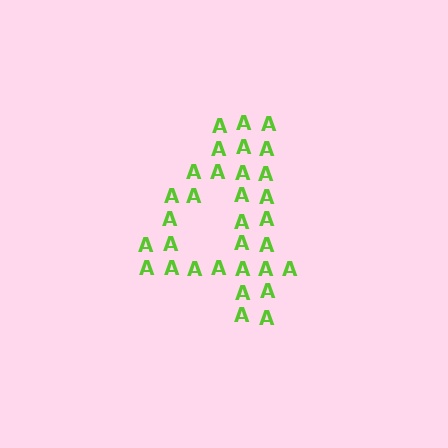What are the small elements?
The small elements are letter A's.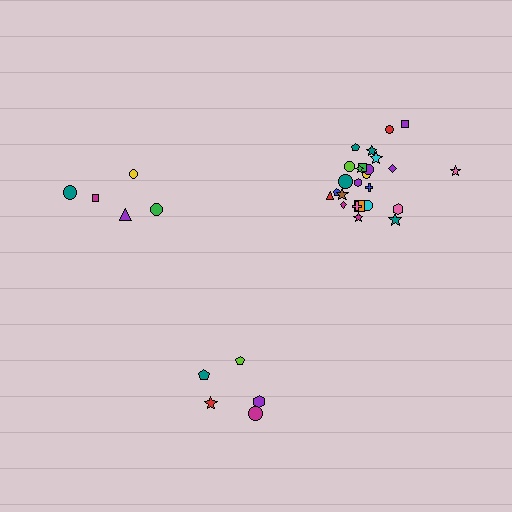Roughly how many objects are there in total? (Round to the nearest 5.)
Roughly 35 objects in total.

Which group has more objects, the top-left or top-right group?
The top-right group.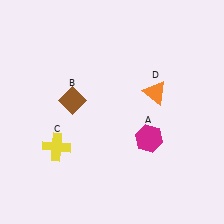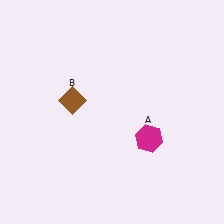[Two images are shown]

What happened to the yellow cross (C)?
The yellow cross (C) was removed in Image 2. It was in the bottom-left area of Image 1.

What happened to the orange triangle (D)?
The orange triangle (D) was removed in Image 2. It was in the top-right area of Image 1.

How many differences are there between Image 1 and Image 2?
There are 2 differences between the two images.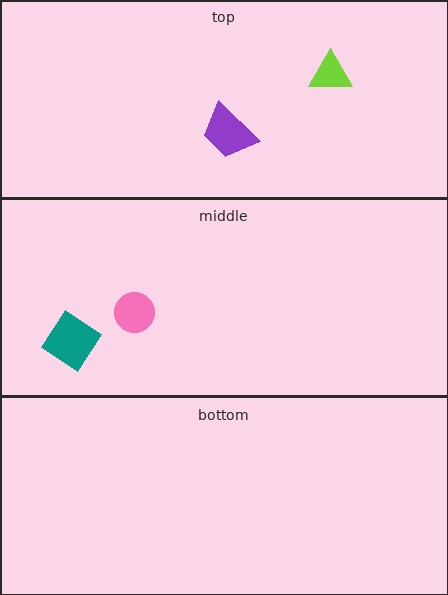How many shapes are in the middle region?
2.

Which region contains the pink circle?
The middle region.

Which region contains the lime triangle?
The top region.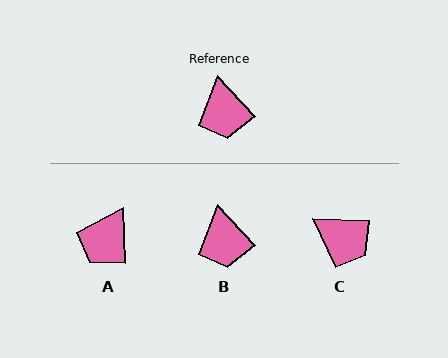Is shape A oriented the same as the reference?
No, it is off by about 41 degrees.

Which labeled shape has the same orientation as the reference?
B.